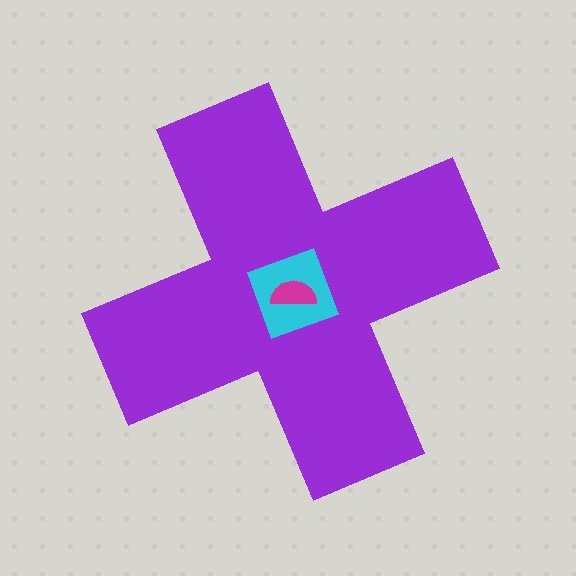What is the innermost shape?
The magenta semicircle.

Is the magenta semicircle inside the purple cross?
Yes.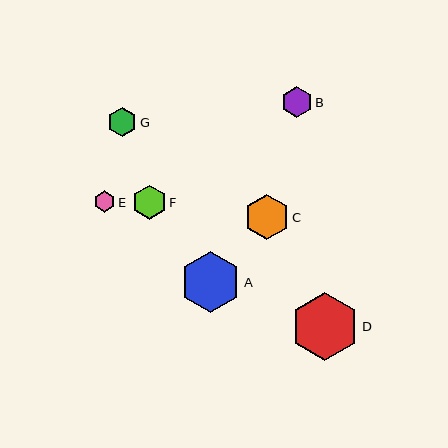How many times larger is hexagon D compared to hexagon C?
Hexagon D is approximately 1.5 times the size of hexagon C.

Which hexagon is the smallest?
Hexagon E is the smallest with a size of approximately 22 pixels.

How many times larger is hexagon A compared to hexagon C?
Hexagon A is approximately 1.4 times the size of hexagon C.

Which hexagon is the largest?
Hexagon D is the largest with a size of approximately 69 pixels.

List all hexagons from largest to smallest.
From largest to smallest: D, A, C, F, B, G, E.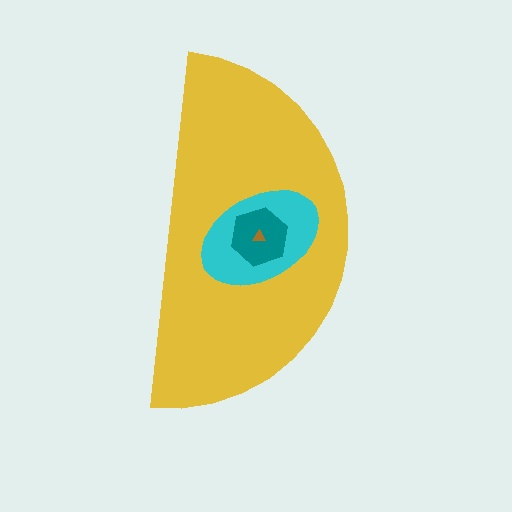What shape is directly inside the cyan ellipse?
The teal hexagon.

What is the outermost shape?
The yellow semicircle.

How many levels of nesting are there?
4.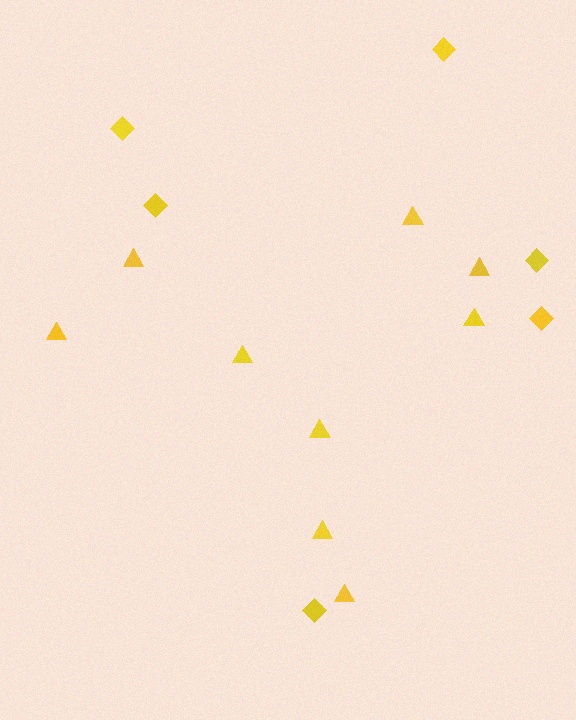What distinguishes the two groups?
There are 2 groups: one group of diamonds (6) and one group of triangles (9).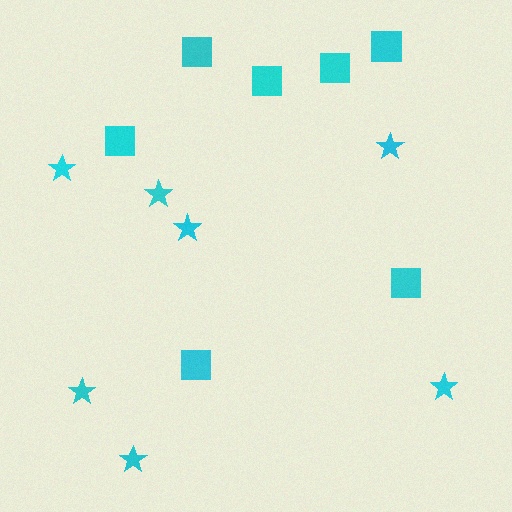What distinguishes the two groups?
There are 2 groups: one group of squares (7) and one group of stars (7).